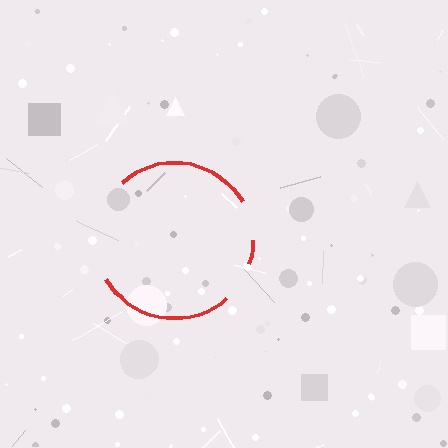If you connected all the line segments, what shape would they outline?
They would outline a circle.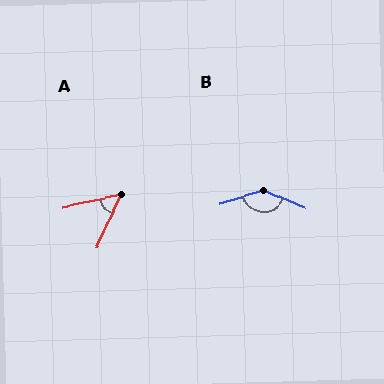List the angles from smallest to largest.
A (52°), B (140°).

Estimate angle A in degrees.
Approximately 52 degrees.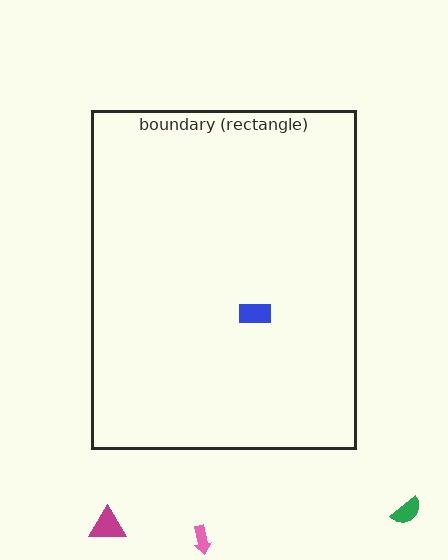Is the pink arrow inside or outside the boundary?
Outside.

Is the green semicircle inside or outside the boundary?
Outside.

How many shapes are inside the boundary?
1 inside, 3 outside.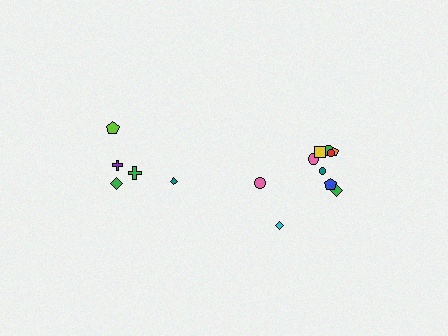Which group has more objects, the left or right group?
The right group.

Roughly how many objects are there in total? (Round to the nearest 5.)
Roughly 15 objects in total.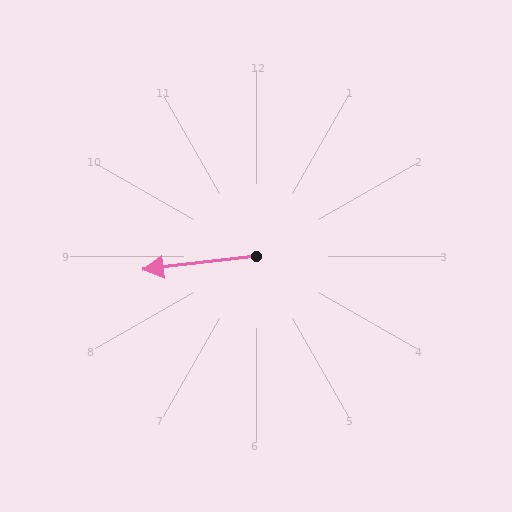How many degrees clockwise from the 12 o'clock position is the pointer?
Approximately 263 degrees.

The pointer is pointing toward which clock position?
Roughly 9 o'clock.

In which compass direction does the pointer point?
West.